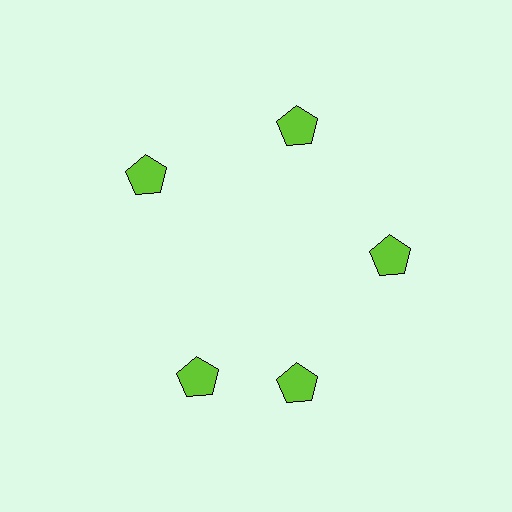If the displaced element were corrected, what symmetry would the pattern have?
It would have 5-fold rotational symmetry — the pattern would map onto itself every 72 degrees.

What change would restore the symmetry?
The symmetry would be restored by rotating it back into even spacing with its neighbors so that all 5 pentagons sit at equal angles and equal distance from the center.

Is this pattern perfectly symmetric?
No. The 5 lime pentagons are arranged in a ring, but one element near the 8 o'clock position is rotated out of alignment along the ring, breaking the 5-fold rotational symmetry.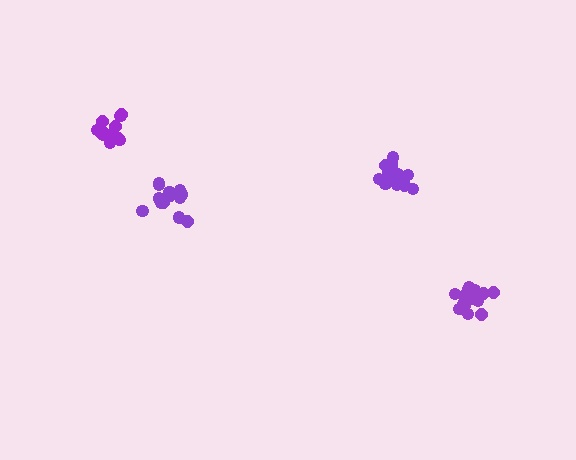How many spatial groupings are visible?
There are 4 spatial groupings.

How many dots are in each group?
Group 1: 16 dots, Group 2: 15 dots, Group 3: 17 dots, Group 4: 12 dots (60 total).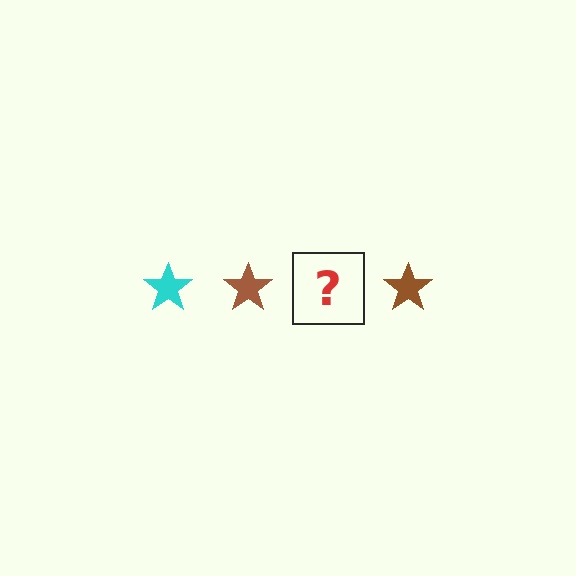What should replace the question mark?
The question mark should be replaced with a cyan star.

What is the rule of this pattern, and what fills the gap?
The rule is that the pattern cycles through cyan, brown stars. The gap should be filled with a cyan star.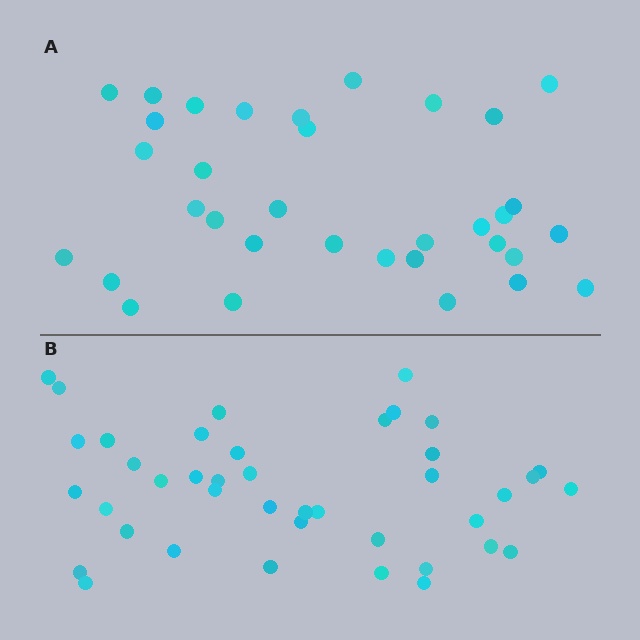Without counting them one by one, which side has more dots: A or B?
Region B (the bottom region) has more dots.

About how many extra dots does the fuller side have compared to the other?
Region B has roughly 8 or so more dots than region A.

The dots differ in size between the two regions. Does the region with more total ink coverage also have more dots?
No. Region A has more total ink coverage because its dots are larger, but region B actually contains more individual dots. Total area can be misleading — the number of items is what matters here.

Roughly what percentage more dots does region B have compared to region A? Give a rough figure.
About 20% more.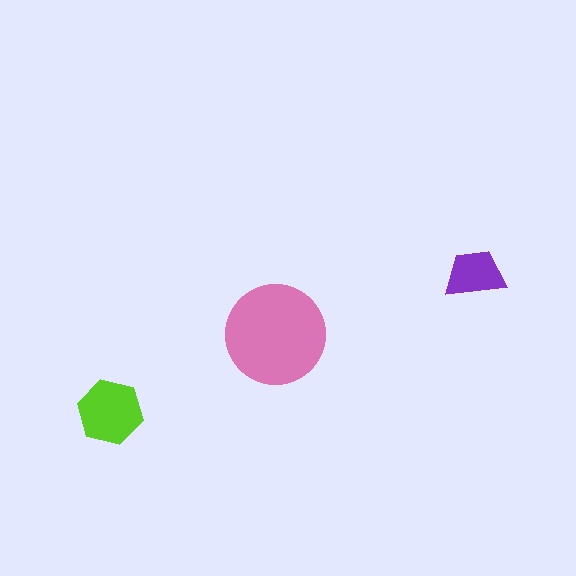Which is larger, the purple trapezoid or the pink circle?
The pink circle.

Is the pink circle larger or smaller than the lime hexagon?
Larger.